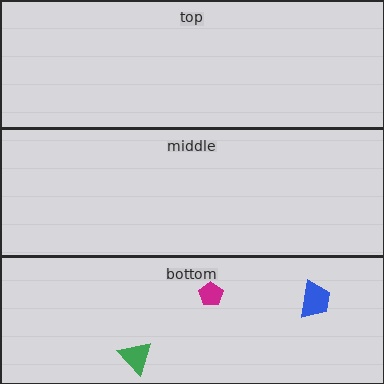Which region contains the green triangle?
The bottom region.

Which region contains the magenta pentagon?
The bottom region.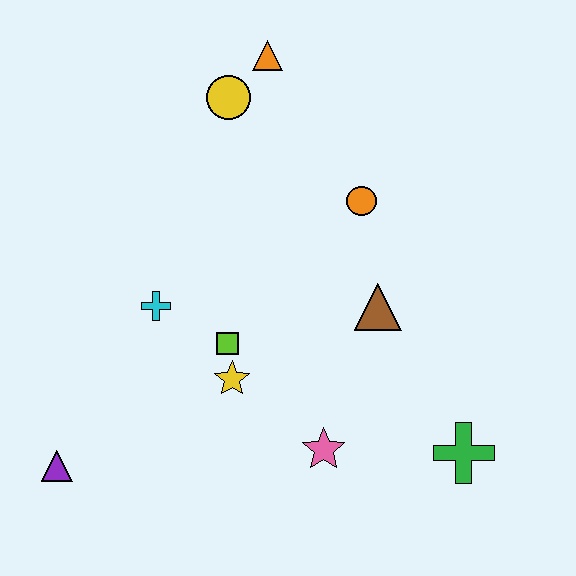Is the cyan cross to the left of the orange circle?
Yes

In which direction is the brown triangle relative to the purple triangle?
The brown triangle is to the right of the purple triangle.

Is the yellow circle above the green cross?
Yes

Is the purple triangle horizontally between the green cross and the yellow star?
No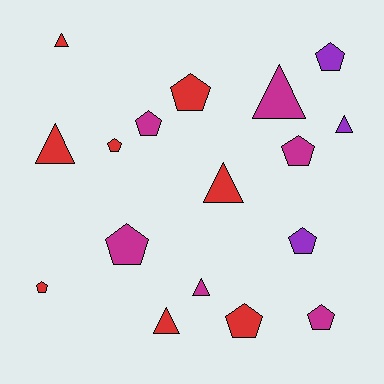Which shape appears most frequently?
Pentagon, with 10 objects.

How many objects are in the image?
There are 17 objects.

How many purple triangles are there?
There is 1 purple triangle.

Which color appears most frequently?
Red, with 8 objects.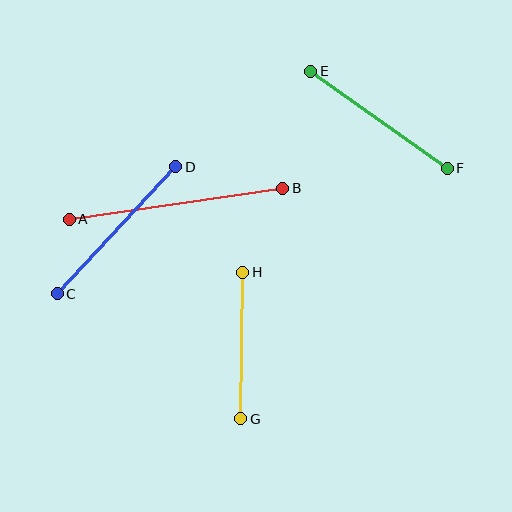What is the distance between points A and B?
The distance is approximately 216 pixels.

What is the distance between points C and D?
The distance is approximately 174 pixels.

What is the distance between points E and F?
The distance is approximately 167 pixels.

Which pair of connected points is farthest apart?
Points A and B are farthest apart.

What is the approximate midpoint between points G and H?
The midpoint is at approximately (242, 346) pixels.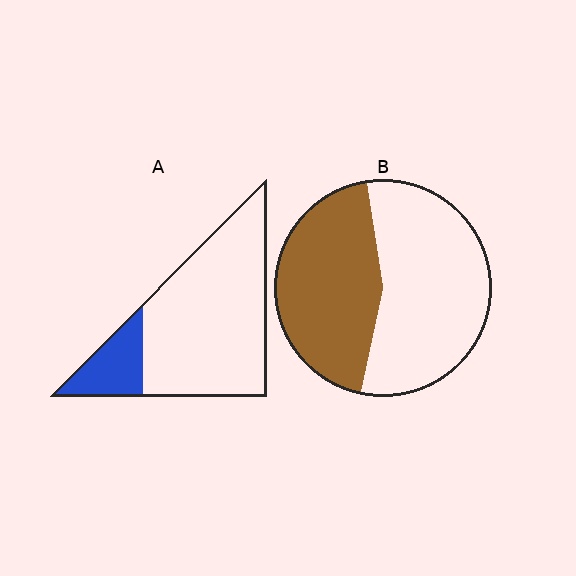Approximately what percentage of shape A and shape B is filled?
A is approximately 20% and B is approximately 45%.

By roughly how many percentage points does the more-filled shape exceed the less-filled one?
By roughly 25 percentage points (B over A).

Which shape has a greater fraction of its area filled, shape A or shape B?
Shape B.